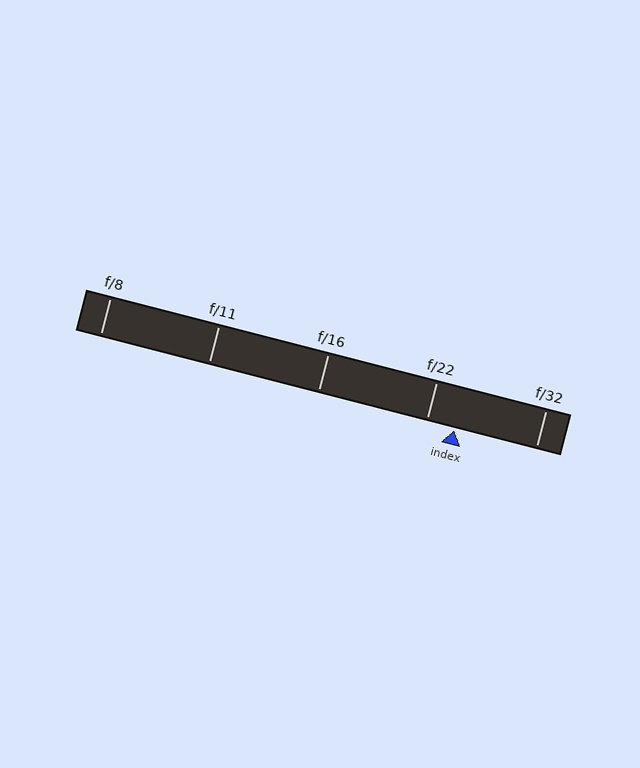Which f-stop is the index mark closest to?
The index mark is closest to f/22.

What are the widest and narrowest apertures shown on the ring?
The widest aperture shown is f/8 and the narrowest is f/32.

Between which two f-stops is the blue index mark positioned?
The index mark is between f/22 and f/32.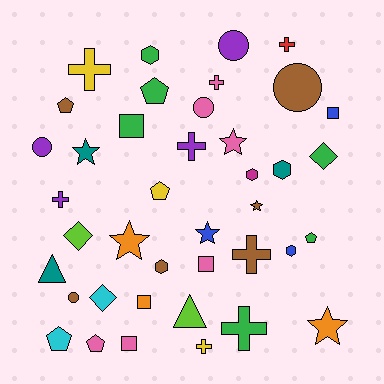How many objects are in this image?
There are 40 objects.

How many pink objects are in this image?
There are 6 pink objects.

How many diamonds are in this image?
There are 3 diamonds.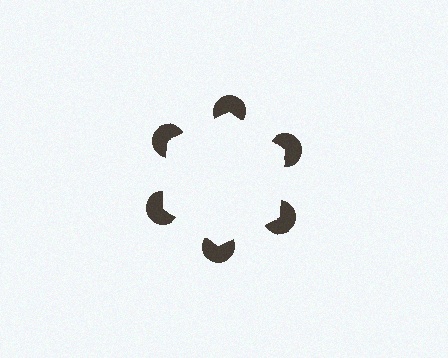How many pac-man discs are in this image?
There are 6 — one at each vertex of the illusory hexagon.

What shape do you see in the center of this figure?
An illusory hexagon — its edges are inferred from the aligned wedge cuts in the pac-man discs, not physically drawn.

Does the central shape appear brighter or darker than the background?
It typically appears slightly brighter than the background, even though no actual brightness change is drawn.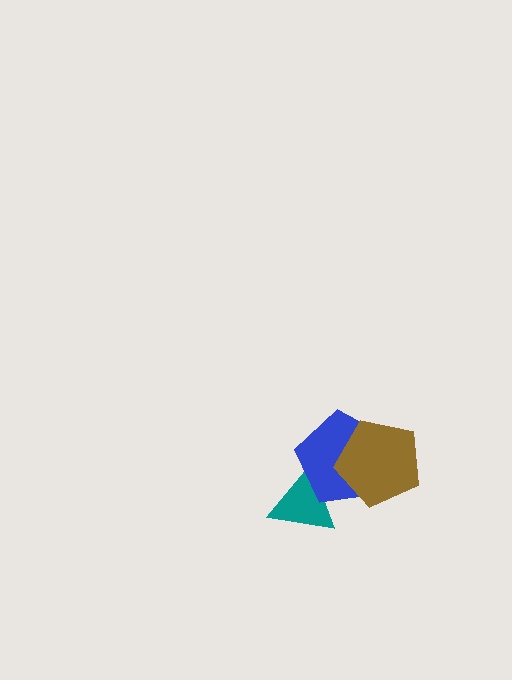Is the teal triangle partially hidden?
Yes, it is partially covered by another shape.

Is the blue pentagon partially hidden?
Yes, it is partially covered by another shape.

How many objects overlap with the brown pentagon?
1 object overlaps with the brown pentagon.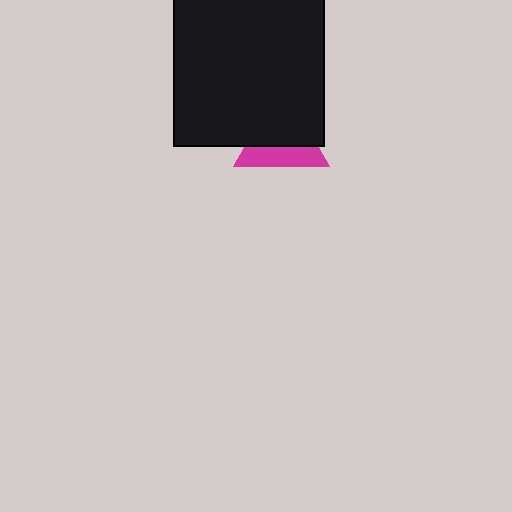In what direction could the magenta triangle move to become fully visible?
The magenta triangle could move down. That would shift it out from behind the black square entirely.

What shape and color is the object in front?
The object in front is a black square.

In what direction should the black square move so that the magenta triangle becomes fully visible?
The black square should move up. That is the shortest direction to clear the overlap and leave the magenta triangle fully visible.